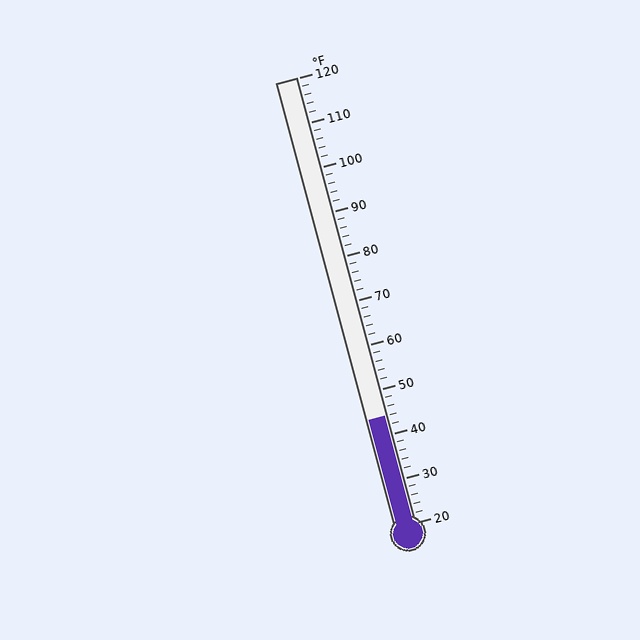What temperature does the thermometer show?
The thermometer shows approximately 44°F.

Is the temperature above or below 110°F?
The temperature is below 110°F.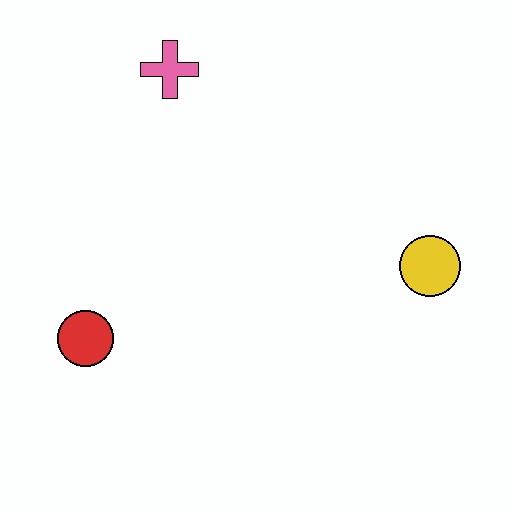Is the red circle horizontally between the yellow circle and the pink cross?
No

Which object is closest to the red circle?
The pink cross is closest to the red circle.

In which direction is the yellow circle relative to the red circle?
The yellow circle is to the right of the red circle.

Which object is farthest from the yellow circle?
The red circle is farthest from the yellow circle.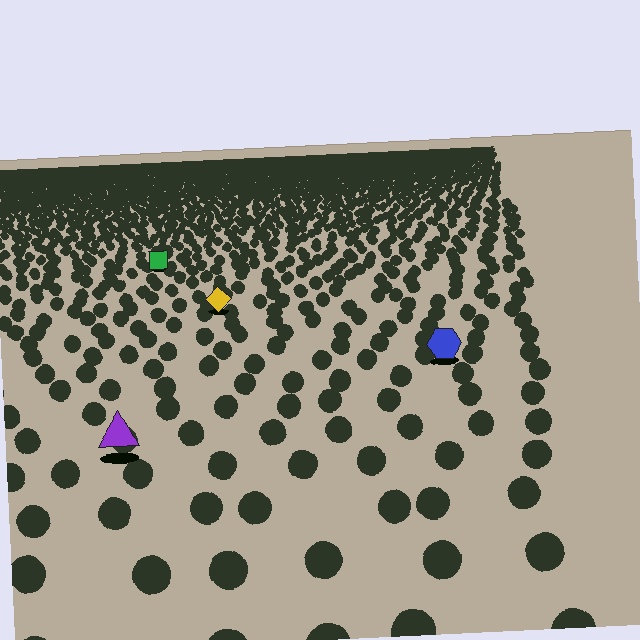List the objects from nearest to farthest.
From nearest to farthest: the purple triangle, the blue hexagon, the yellow diamond, the green square.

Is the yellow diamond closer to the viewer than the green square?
Yes. The yellow diamond is closer — you can tell from the texture gradient: the ground texture is coarser near it.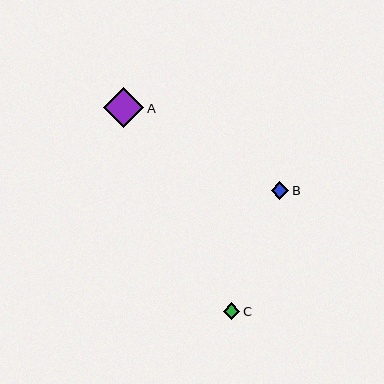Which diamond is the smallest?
Diamond C is the smallest with a size of approximately 17 pixels.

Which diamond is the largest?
Diamond A is the largest with a size of approximately 40 pixels.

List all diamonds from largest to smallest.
From largest to smallest: A, B, C.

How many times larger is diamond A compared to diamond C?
Diamond A is approximately 2.4 times the size of diamond C.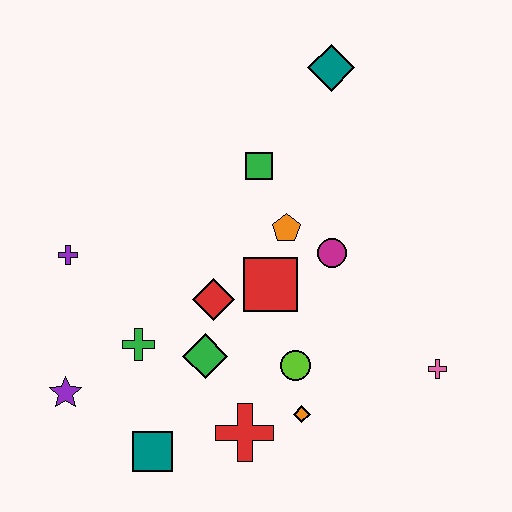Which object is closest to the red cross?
The orange diamond is closest to the red cross.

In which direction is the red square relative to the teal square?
The red square is above the teal square.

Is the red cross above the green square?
No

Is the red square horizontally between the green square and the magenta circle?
Yes